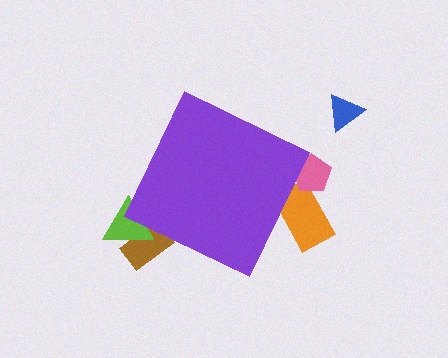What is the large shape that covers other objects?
A purple diamond.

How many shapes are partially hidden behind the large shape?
4 shapes are partially hidden.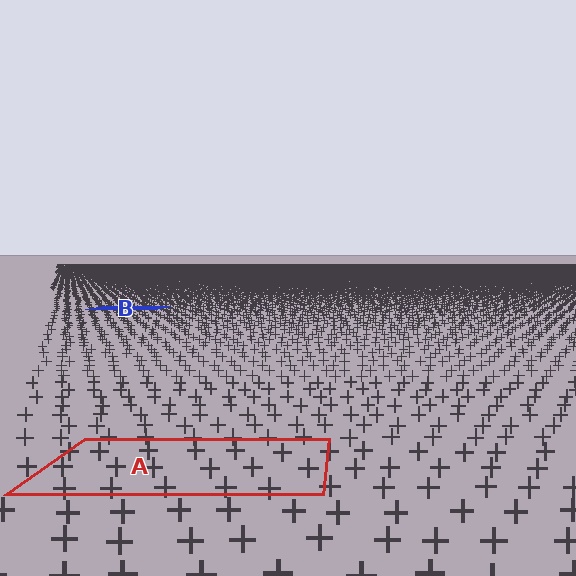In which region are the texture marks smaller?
The texture marks are smaller in region B, because it is farther away.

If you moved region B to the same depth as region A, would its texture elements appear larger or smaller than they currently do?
They would appear larger. At a closer depth, the same texture elements are projected at a bigger on-screen size.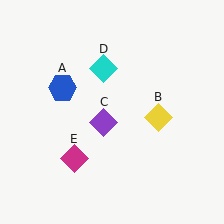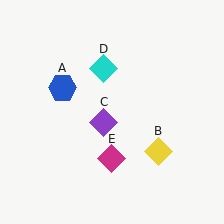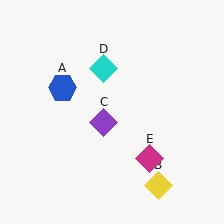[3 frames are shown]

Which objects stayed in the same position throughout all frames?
Blue hexagon (object A) and purple diamond (object C) and cyan diamond (object D) remained stationary.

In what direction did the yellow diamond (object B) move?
The yellow diamond (object B) moved down.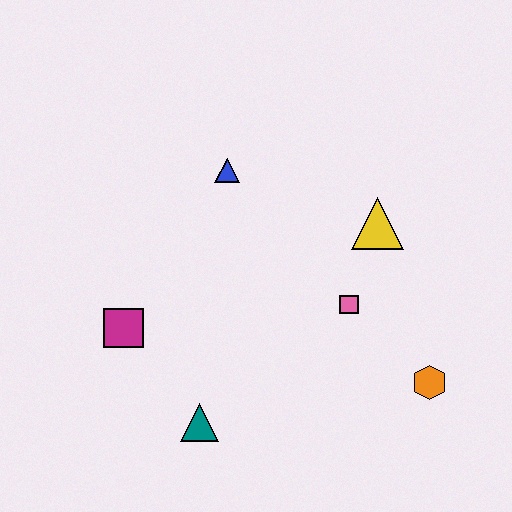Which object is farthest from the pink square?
The magenta square is farthest from the pink square.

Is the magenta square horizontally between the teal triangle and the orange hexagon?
No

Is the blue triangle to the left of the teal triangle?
No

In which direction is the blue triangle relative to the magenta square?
The blue triangle is above the magenta square.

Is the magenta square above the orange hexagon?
Yes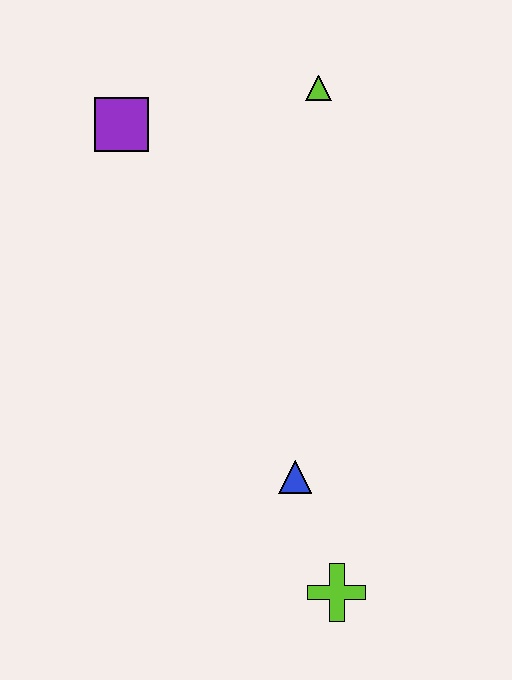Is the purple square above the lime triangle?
No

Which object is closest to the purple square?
The lime triangle is closest to the purple square.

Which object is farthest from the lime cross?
The purple square is farthest from the lime cross.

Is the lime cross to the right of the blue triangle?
Yes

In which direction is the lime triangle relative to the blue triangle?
The lime triangle is above the blue triangle.